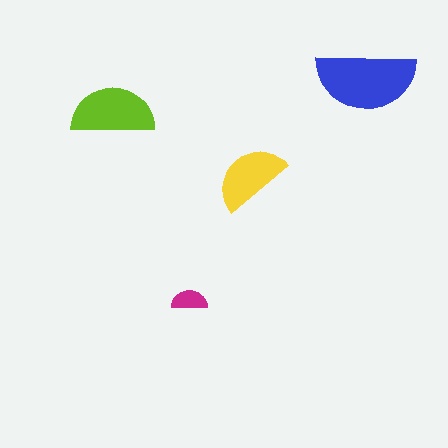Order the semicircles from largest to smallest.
the blue one, the lime one, the yellow one, the magenta one.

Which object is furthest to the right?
The blue semicircle is rightmost.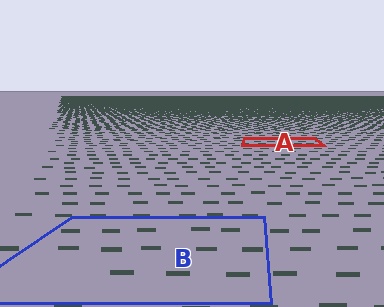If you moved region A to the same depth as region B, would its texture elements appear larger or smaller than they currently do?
They would appear larger. At a closer depth, the same texture elements are projected at a bigger on-screen size.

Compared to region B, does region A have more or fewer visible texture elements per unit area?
Region A has more texture elements per unit area — they are packed more densely because it is farther away.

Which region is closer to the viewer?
Region B is closer. The texture elements there are larger and more spread out.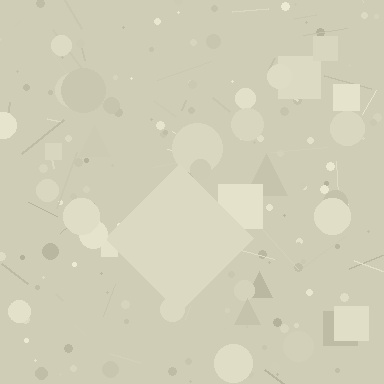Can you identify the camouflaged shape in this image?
The camouflaged shape is a diamond.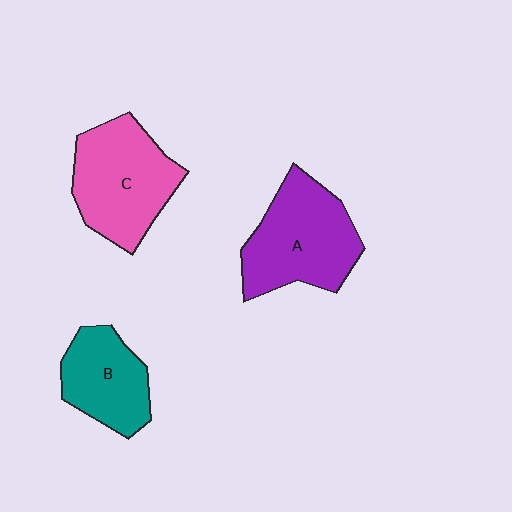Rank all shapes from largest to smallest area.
From largest to smallest: A (purple), C (pink), B (teal).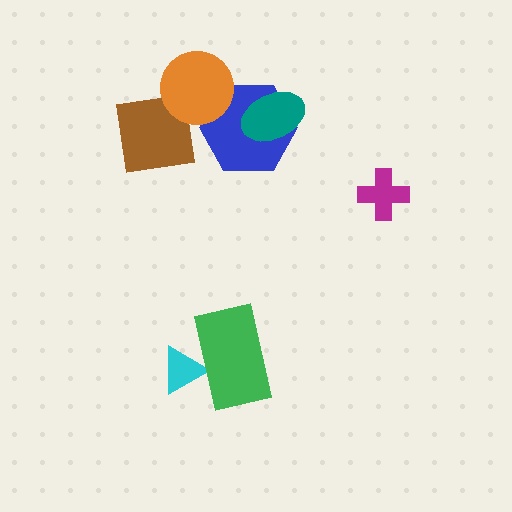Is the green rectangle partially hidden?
No, no other shape covers it.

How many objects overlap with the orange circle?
2 objects overlap with the orange circle.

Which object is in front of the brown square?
The orange circle is in front of the brown square.